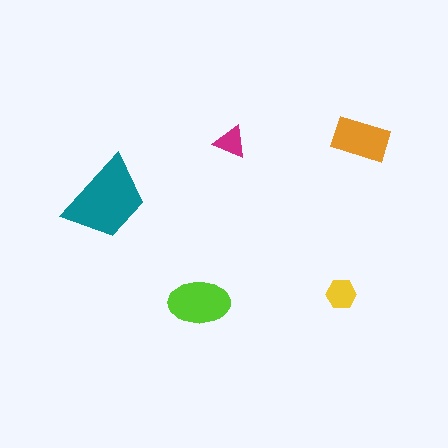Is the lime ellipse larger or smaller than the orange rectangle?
Larger.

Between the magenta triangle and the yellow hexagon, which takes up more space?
The yellow hexagon.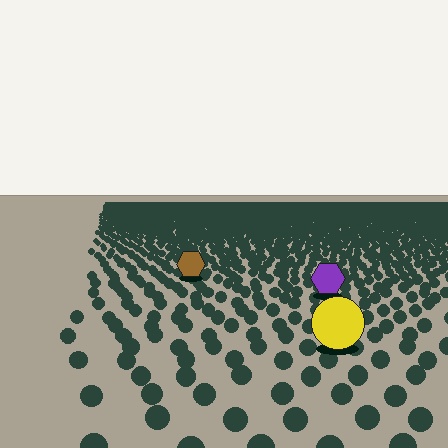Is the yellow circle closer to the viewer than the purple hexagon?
Yes. The yellow circle is closer — you can tell from the texture gradient: the ground texture is coarser near it.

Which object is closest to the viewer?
The yellow circle is closest. The texture marks near it are larger and more spread out.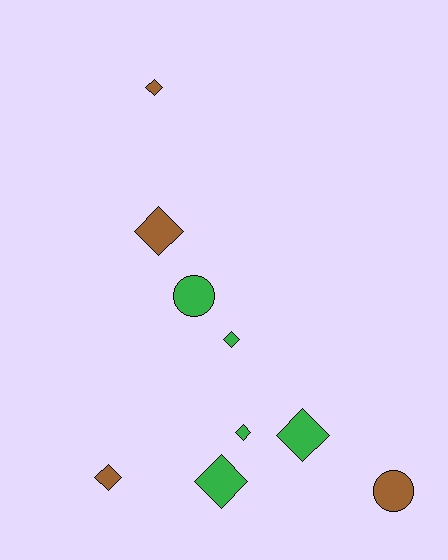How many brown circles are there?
There is 1 brown circle.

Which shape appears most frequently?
Diamond, with 7 objects.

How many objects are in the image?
There are 9 objects.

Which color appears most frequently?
Green, with 5 objects.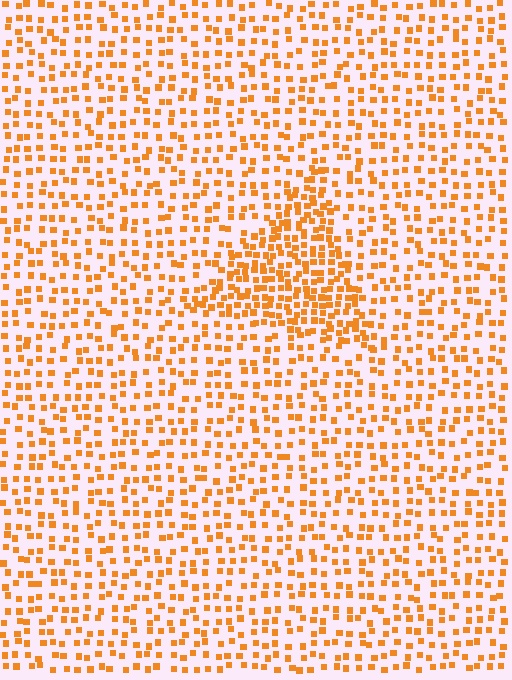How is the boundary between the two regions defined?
The boundary is defined by a change in element density (approximately 2.0x ratio). All elements are the same color, size, and shape.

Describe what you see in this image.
The image contains small orange elements arranged at two different densities. A triangle-shaped region is visible where the elements are more densely packed than the surrounding area.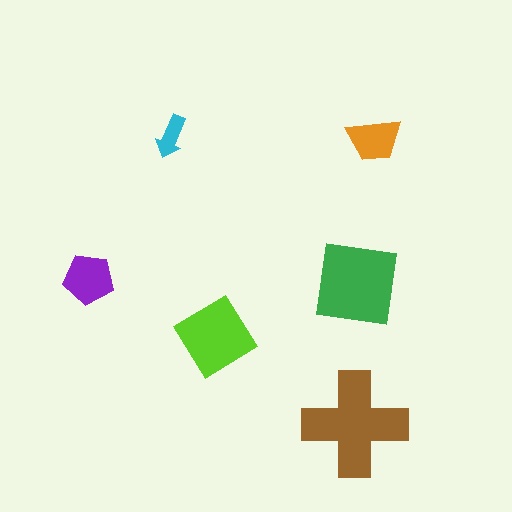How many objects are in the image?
There are 6 objects in the image.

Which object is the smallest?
The cyan arrow.